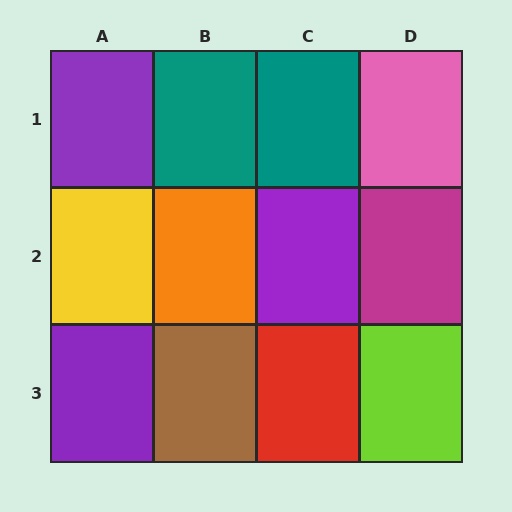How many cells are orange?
1 cell is orange.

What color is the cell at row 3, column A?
Purple.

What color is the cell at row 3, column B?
Brown.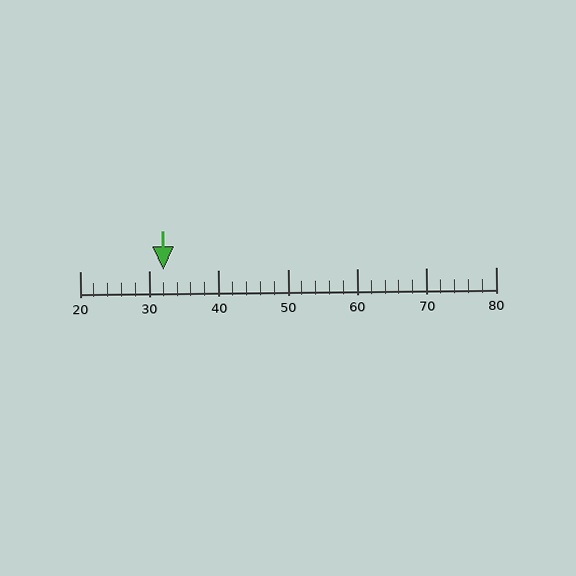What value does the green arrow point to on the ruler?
The green arrow points to approximately 32.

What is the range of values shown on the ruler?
The ruler shows values from 20 to 80.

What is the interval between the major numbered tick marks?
The major tick marks are spaced 10 units apart.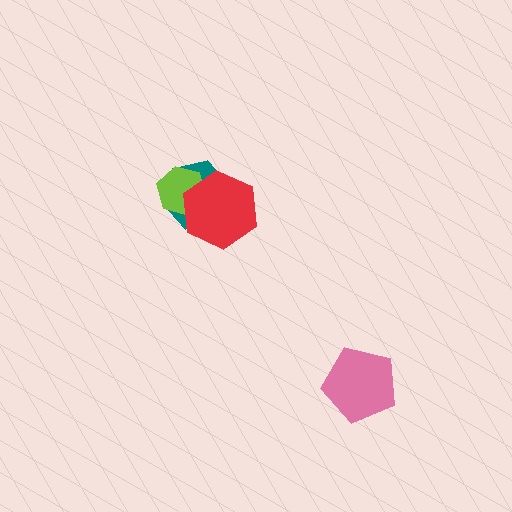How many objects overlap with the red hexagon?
2 objects overlap with the red hexagon.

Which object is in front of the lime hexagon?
The red hexagon is in front of the lime hexagon.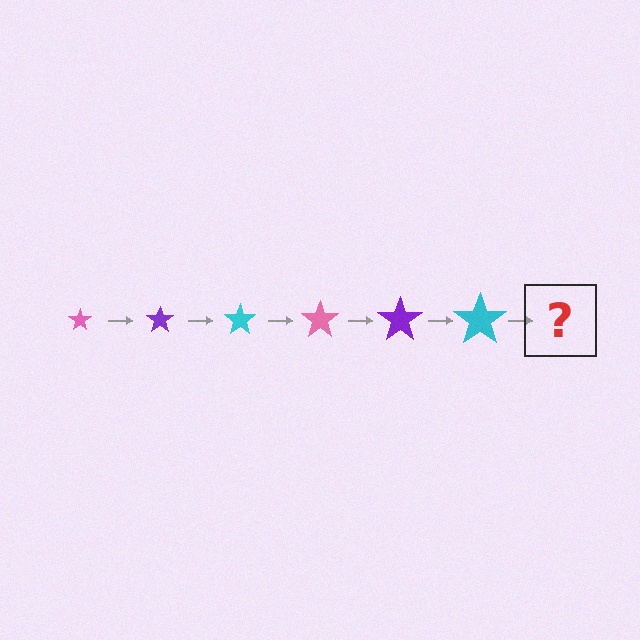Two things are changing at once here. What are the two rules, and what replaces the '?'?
The two rules are that the star grows larger each step and the color cycles through pink, purple, and cyan. The '?' should be a pink star, larger than the previous one.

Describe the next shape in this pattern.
It should be a pink star, larger than the previous one.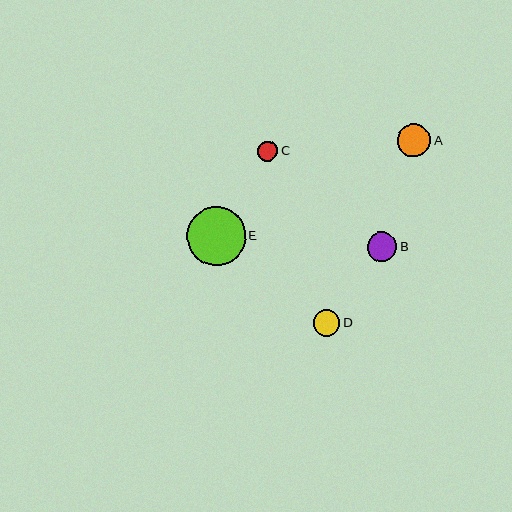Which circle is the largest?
Circle E is the largest with a size of approximately 59 pixels.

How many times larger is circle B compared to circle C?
Circle B is approximately 1.4 times the size of circle C.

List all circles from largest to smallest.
From largest to smallest: E, A, B, D, C.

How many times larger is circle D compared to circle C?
Circle D is approximately 1.3 times the size of circle C.